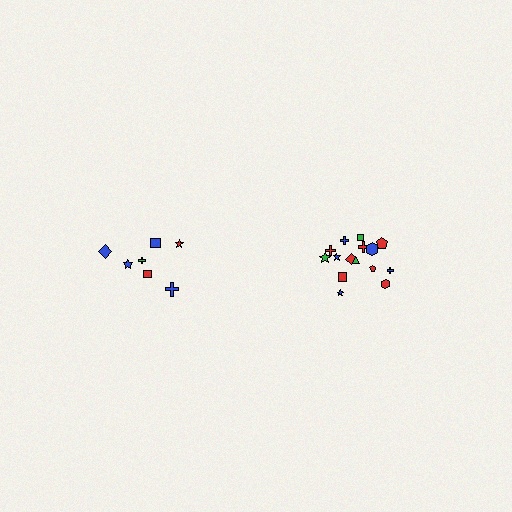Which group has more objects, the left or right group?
The right group.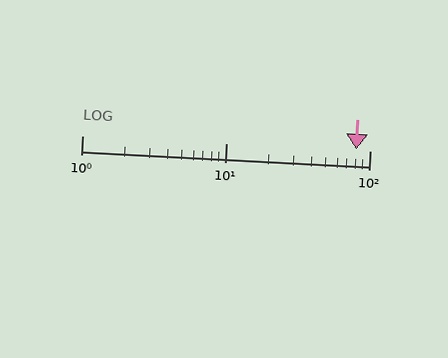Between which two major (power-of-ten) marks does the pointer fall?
The pointer is between 10 and 100.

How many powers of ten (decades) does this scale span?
The scale spans 2 decades, from 1 to 100.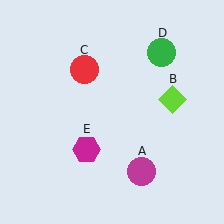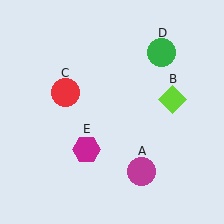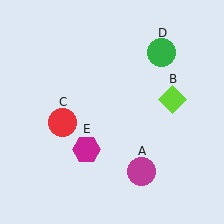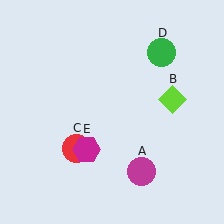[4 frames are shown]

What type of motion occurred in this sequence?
The red circle (object C) rotated counterclockwise around the center of the scene.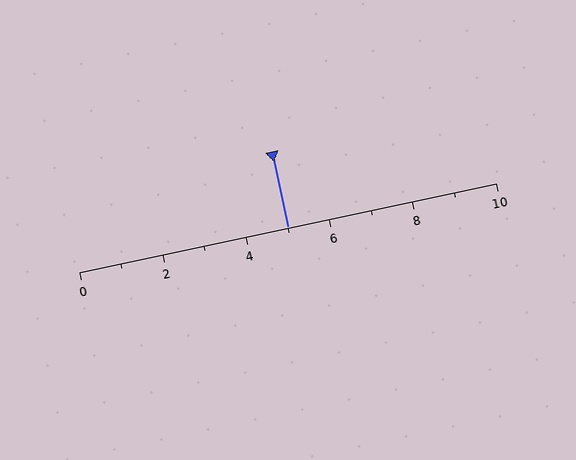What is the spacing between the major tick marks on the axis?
The major ticks are spaced 2 apart.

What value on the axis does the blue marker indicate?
The marker indicates approximately 5.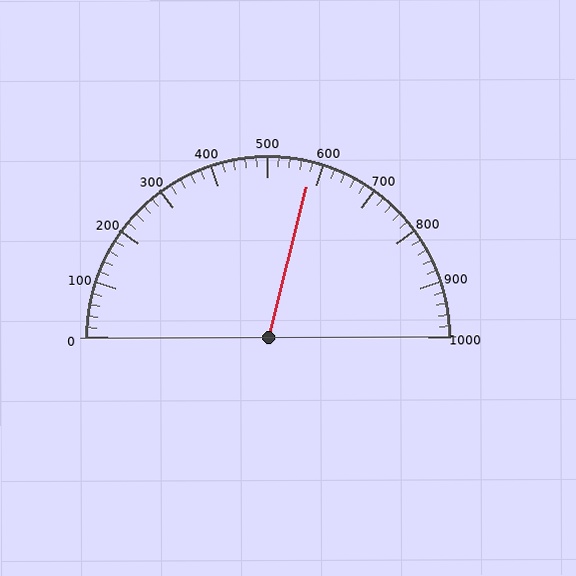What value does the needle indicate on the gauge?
The needle indicates approximately 580.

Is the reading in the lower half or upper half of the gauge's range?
The reading is in the upper half of the range (0 to 1000).